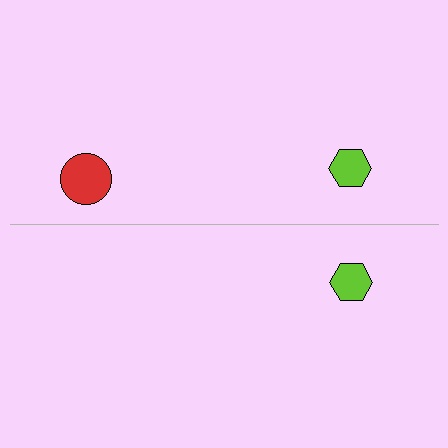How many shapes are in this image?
There are 3 shapes in this image.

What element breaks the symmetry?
A red circle is missing from the bottom side.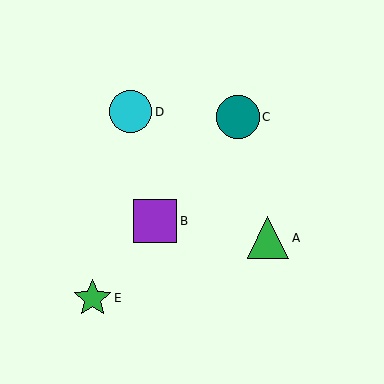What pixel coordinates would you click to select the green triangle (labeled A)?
Click at (268, 238) to select the green triangle A.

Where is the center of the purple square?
The center of the purple square is at (155, 221).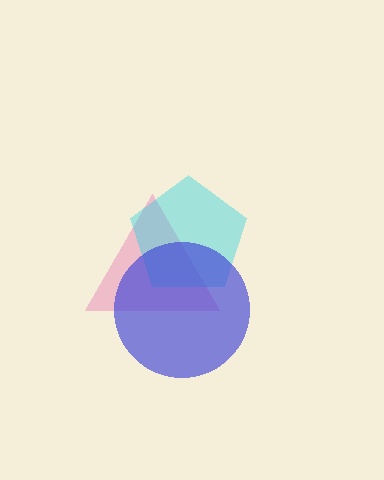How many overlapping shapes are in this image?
There are 3 overlapping shapes in the image.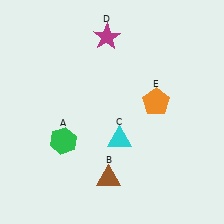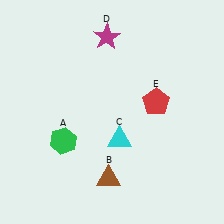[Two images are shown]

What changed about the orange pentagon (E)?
In Image 1, E is orange. In Image 2, it changed to red.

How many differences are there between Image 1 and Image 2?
There is 1 difference between the two images.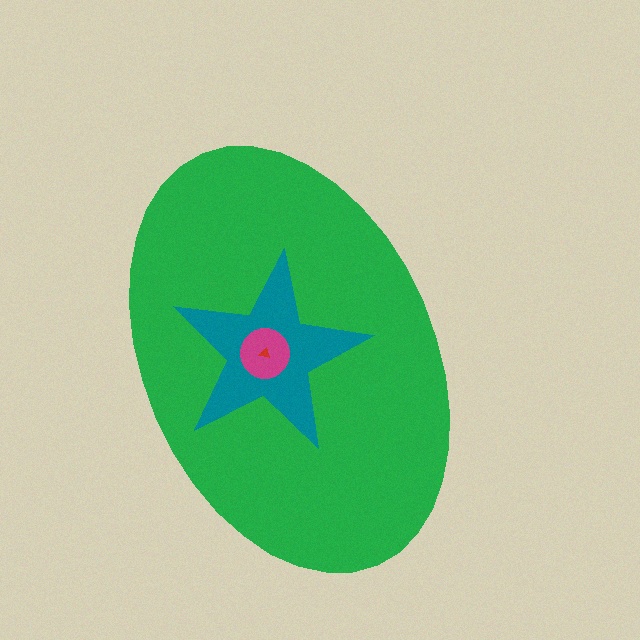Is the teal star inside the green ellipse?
Yes.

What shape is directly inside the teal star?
The magenta circle.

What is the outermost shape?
The green ellipse.